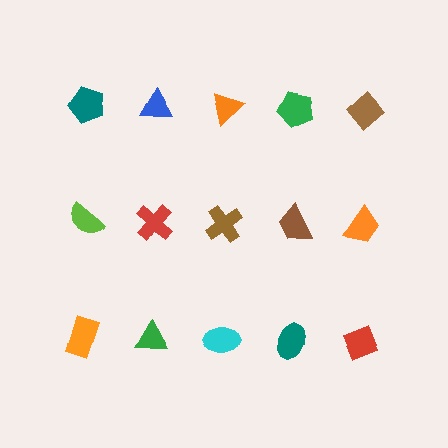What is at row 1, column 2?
A blue triangle.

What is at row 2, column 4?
A brown trapezoid.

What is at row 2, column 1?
A lime semicircle.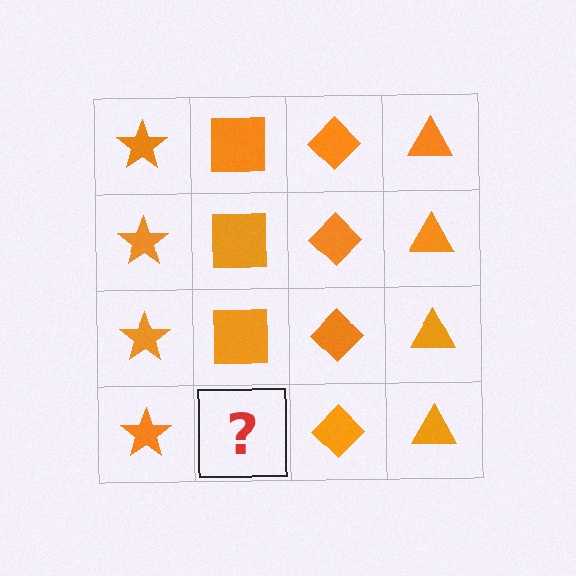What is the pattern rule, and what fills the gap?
The rule is that each column has a consistent shape. The gap should be filled with an orange square.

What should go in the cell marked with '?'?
The missing cell should contain an orange square.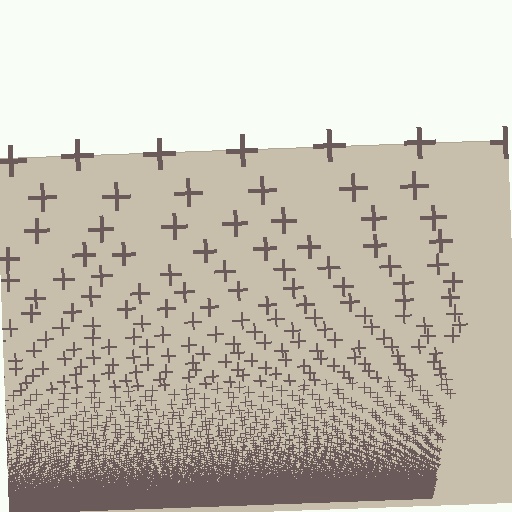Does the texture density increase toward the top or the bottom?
Density increases toward the bottom.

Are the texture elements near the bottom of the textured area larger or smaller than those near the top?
Smaller. The gradient is inverted — elements near the bottom are smaller and denser.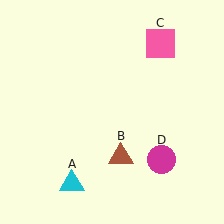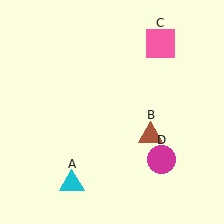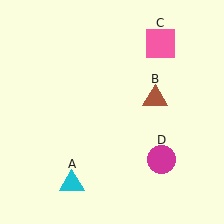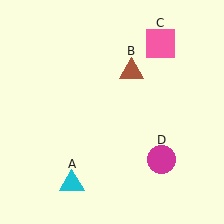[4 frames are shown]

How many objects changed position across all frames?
1 object changed position: brown triangle (object B).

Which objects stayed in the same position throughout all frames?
Cyan triangle (object A) and pink square (object C) and magenta circle (object D) remained stationary.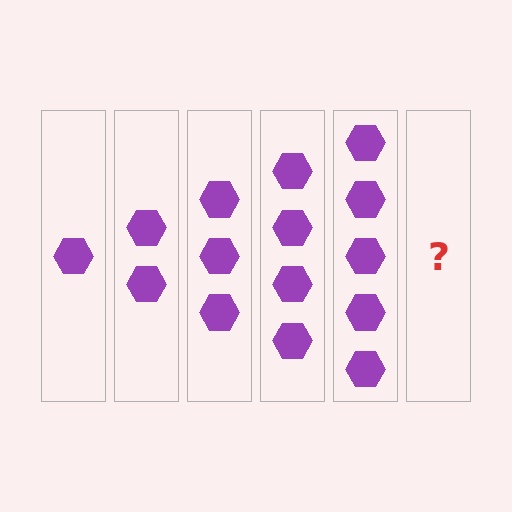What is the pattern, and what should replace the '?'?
The pattern is that each step adds one more hexagon. The '?' should be 6 hexagons.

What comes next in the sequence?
The next element should be 6 hexagons.